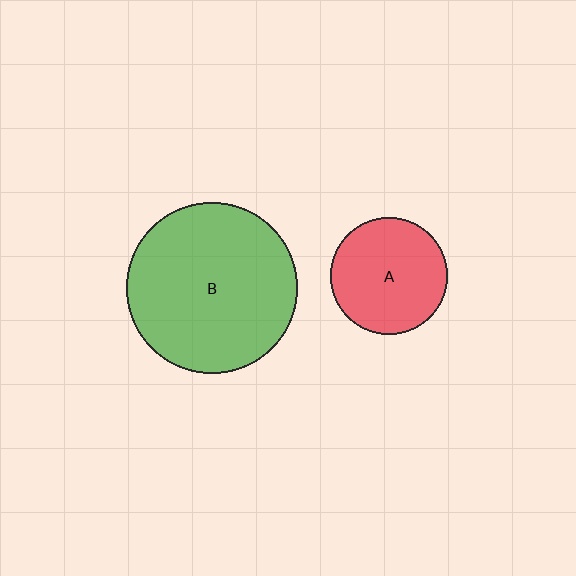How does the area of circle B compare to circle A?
Approximately 2.1 times.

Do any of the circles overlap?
No, none of the circles overlap.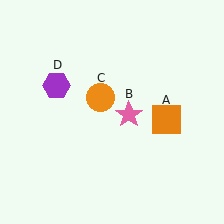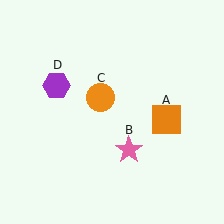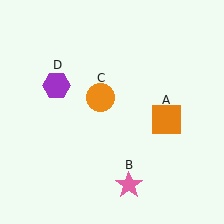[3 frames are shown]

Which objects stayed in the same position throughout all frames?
Orange square (object A) and orange circle (object C) and purple hexagon (object D) remained stationary.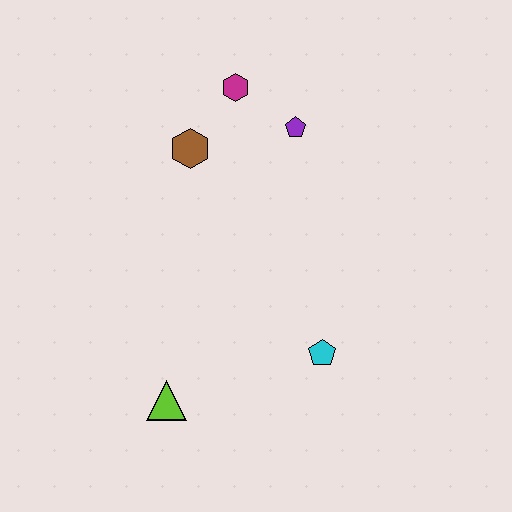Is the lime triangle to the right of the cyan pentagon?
No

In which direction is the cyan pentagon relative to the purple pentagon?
The cyan pentagon is below the purple pentagon.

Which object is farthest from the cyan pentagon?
The magenta hexagon is farthest from the cyan pentagon.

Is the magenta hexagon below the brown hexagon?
No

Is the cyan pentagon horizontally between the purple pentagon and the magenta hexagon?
No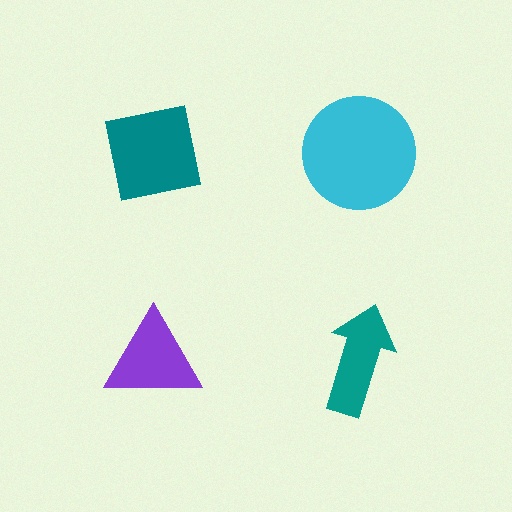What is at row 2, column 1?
A purple triangle.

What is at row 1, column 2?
A cyan circle.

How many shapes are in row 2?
2 shapes.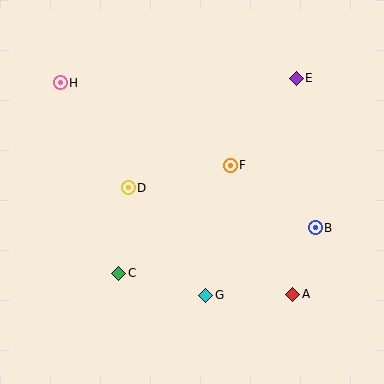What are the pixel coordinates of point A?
Point A is at (293, 294).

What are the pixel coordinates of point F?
Point F is at (230, 165).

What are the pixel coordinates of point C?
Point C is at (119, 273).